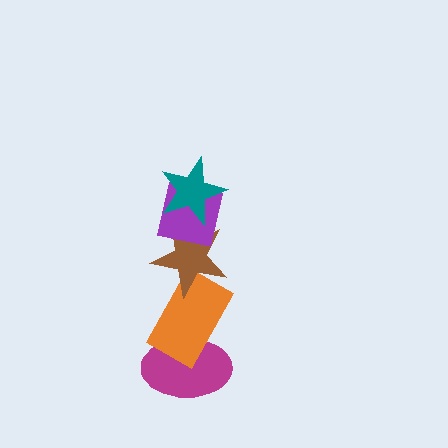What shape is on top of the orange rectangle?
The brown star is on top of the orange rectangle.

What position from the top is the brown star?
The brown star is 3rd from the top.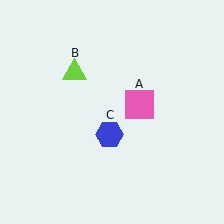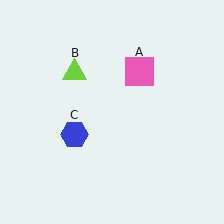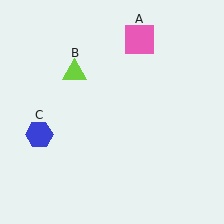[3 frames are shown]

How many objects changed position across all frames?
2 objects changed position: pink square (object A), blue hexagon (object C).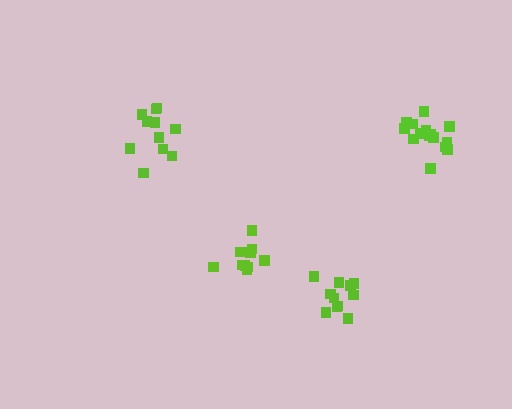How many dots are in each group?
Group 1: 10 dots, Group 2: 11 dots, Group 3: 11 dots, Group 4: 15 dots (47 total).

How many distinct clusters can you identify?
There are 4 distinct clusters.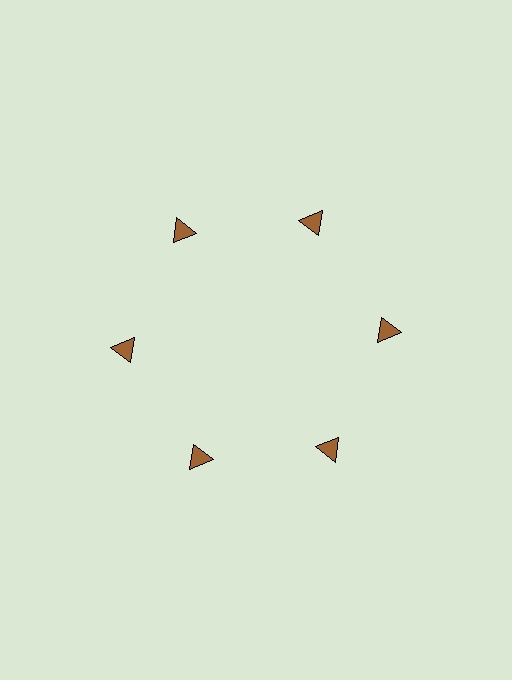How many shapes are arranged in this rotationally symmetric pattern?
There are 6 shapes, arranged in 6 groups of 1.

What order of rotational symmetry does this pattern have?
This pattern has 6-fold rotational symmetry.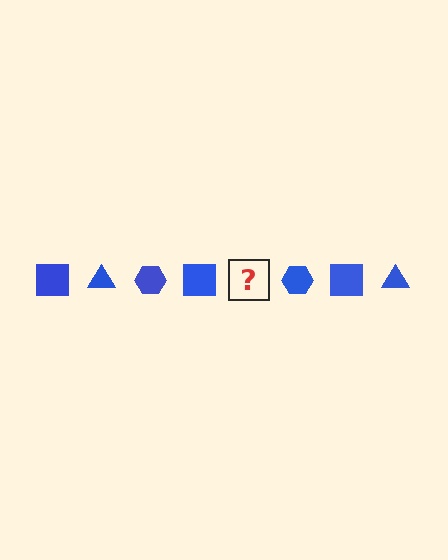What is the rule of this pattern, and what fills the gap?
The rule is that the pattern cycles through square, triangle, hexagon shapes in blue. The gap should be filled with a blue triangle.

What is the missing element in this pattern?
The missing element is a blue triangle.